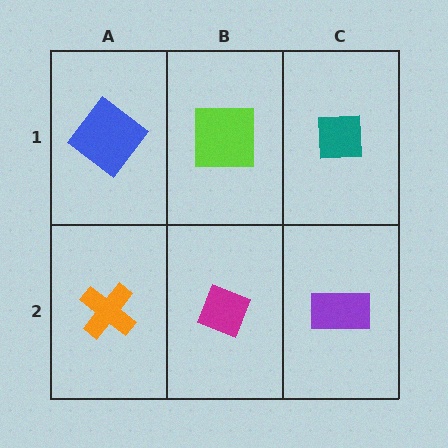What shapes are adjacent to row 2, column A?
A blue diamond (row 1, column A), a magenta diamond (row 2, column B).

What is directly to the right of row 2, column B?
A purple rectangle.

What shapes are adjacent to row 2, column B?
A lime square (row 1, column B), an orange cross (row 2, column A), a purple rectangle (row 2, column C).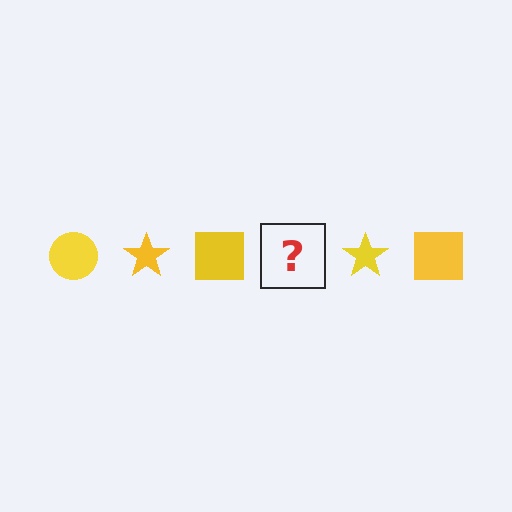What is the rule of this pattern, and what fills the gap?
The rule is that the pattern cycles through circle, star, square shapes in yellow. The gap should be filled with a yellow circle.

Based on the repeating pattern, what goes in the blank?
The blank should be a yellow circle.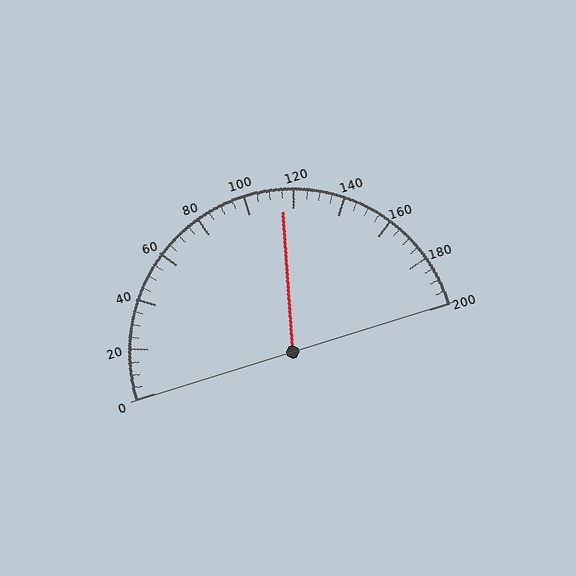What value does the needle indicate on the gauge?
The needle indicates approximately 115.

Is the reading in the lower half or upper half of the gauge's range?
The reading is in the upper half of the range (0 to 200).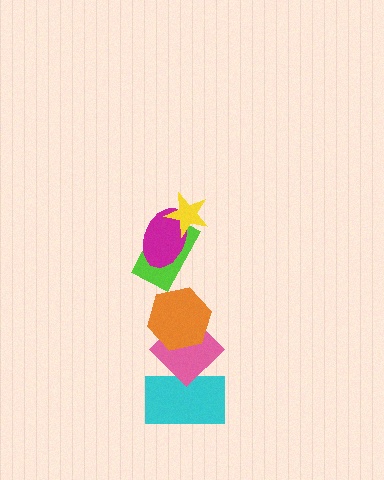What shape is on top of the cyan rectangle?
The pink diamond is on top of the cyan rectangle.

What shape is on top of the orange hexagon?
The lime rectangle is on top of the orange hexagon.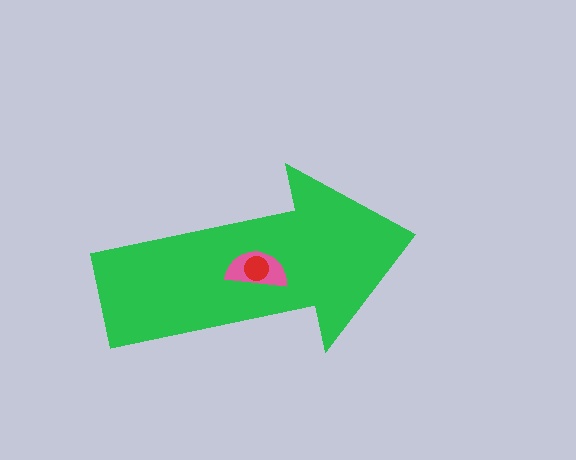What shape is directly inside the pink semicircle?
The red circle.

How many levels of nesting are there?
3.